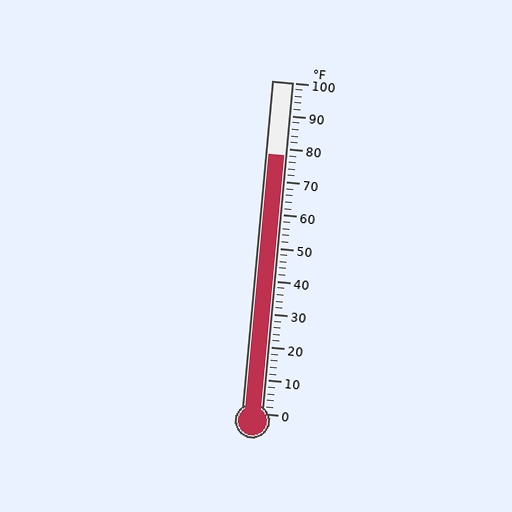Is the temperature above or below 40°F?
The temperature is above 40°F.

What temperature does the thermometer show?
The thermometer shows approximately 78°F.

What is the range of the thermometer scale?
The thermometer scale ranges from 0°F to 100°F.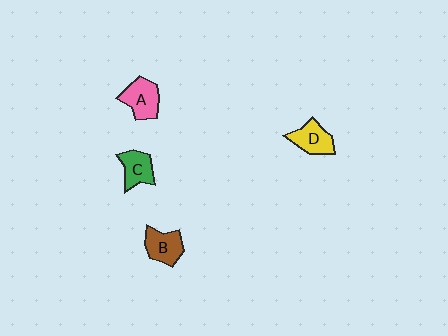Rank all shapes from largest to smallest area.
From largest to smallest: A (pink), B (brown), D (yellow), C (green).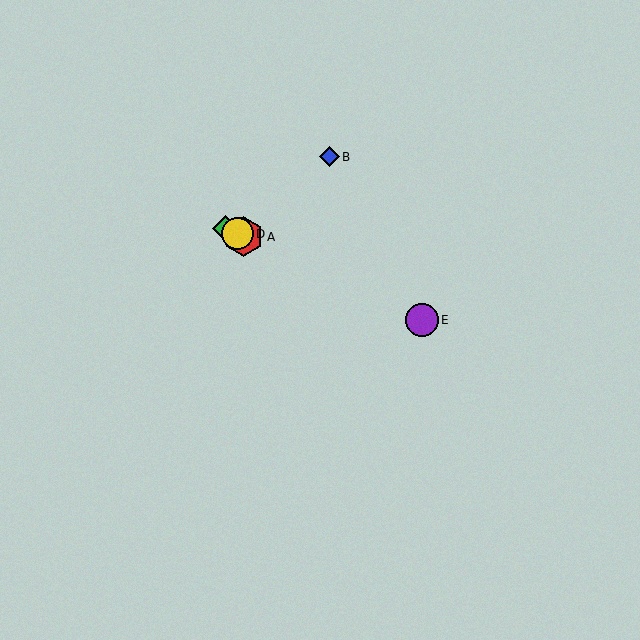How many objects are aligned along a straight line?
4 objects (A, C, D, E) are aligned along a straight line.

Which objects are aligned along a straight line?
Objects A, C, D, E are aligned along a straight line.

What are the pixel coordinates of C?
Object C is at (226, 228).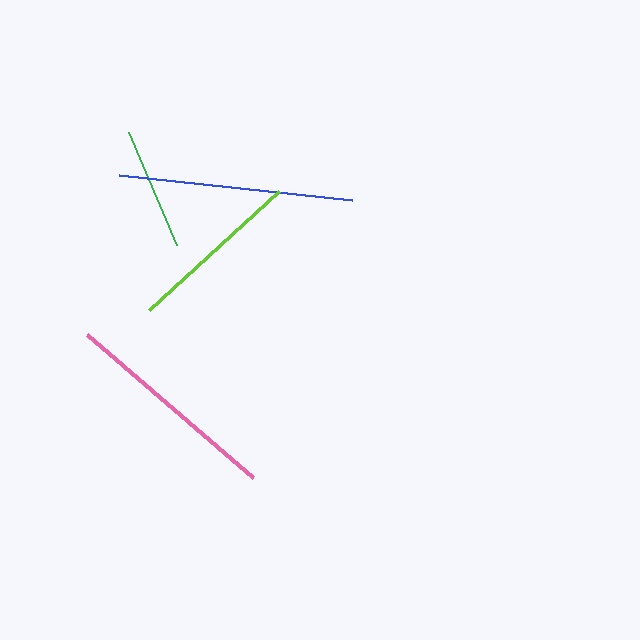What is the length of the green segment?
The green segment is approximately 122 pixels long.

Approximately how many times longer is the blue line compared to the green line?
The blue line is approximately 1.9 times the length of the green line.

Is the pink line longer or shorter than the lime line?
The pink line is longer than the lime line.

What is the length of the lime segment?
The lime segment is approximately 176 pixels long.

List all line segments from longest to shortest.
From longest to shortest: blue, pink, lime, green.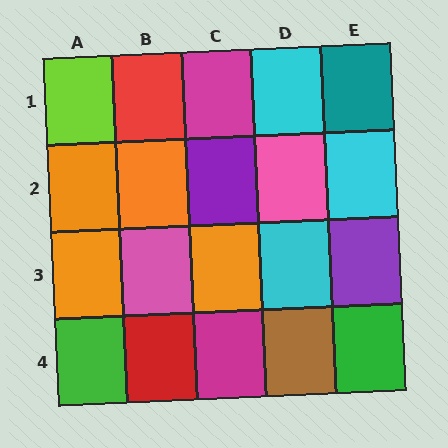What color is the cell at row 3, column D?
Cyan.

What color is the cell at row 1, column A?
Lime.